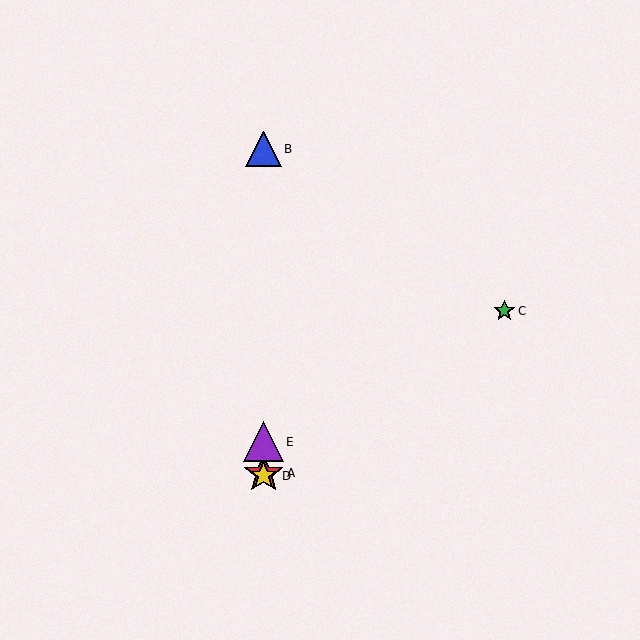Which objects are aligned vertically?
Objects A, B, D, E are aligned vertically.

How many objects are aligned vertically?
4 objects (A, B, D, E) are aligned vertically.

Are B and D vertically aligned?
Yes, both are at x≈264.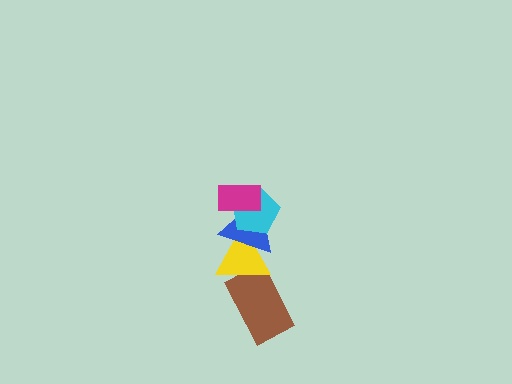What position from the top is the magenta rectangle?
The magenta rectangle is 1st from the top.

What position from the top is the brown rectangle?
The brown rectangle is 5th from the top.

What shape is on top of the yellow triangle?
The blue triangle is on top of the yellow triangle.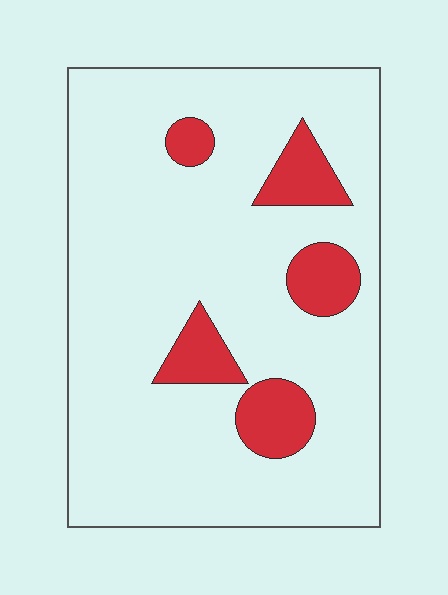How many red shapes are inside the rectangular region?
5.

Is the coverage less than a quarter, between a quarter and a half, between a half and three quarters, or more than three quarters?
Less than a quarter.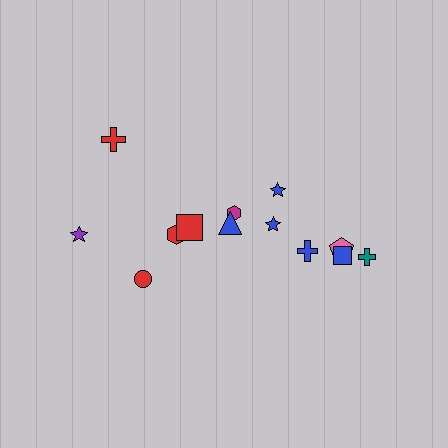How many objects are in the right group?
There are 8 objects.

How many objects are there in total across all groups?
There are 13 objects.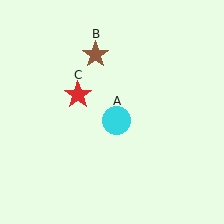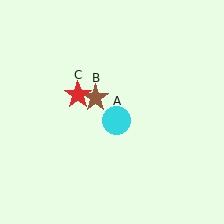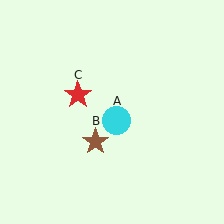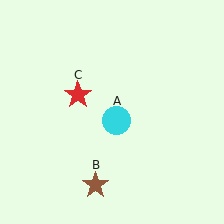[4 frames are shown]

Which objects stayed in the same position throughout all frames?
Cyan circle (object A) and red star (object C) remained stationary.